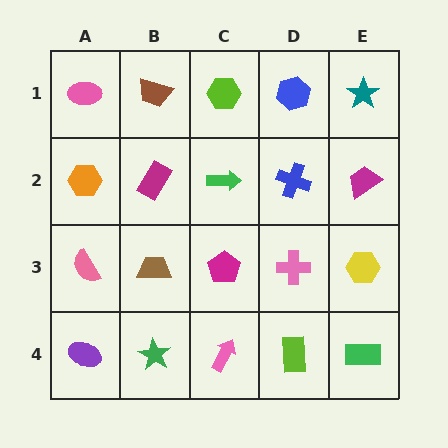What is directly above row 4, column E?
A yellow hexagon.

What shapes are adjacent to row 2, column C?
A lime hexagon (row 1, column C), a magenta pentagon (row 3, column C), a magenta rectangle (row 2, column B), a blue cross (row 2, column D).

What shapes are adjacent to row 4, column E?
A yellow hexagon (row 3, column E), a lime rectangle (row 4, column D).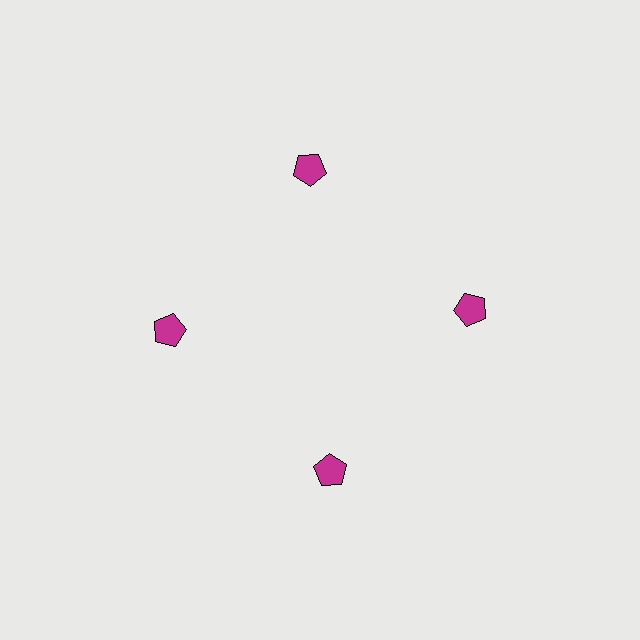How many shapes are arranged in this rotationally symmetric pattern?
There are 4 shapes, arranged in 4 groups of 1.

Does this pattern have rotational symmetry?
Yes, this pattern has 4-fold rotational symmetry. It looks the same after rotating 90 degrees around the center.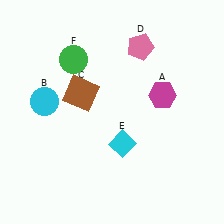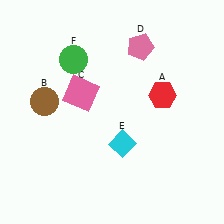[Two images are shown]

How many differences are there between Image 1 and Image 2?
There are 3 differences between the two images.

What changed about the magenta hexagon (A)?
In Image 1, A is magenta. In Image 2, it changed to red.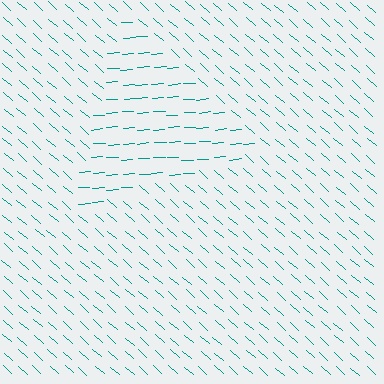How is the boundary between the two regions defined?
The boundary is defined purely by a change in line orientation (approximately 45 degrees difference). All lines are the same color and thickness.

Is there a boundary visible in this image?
Yes, there is a texture boundary formed by a change in line orientation.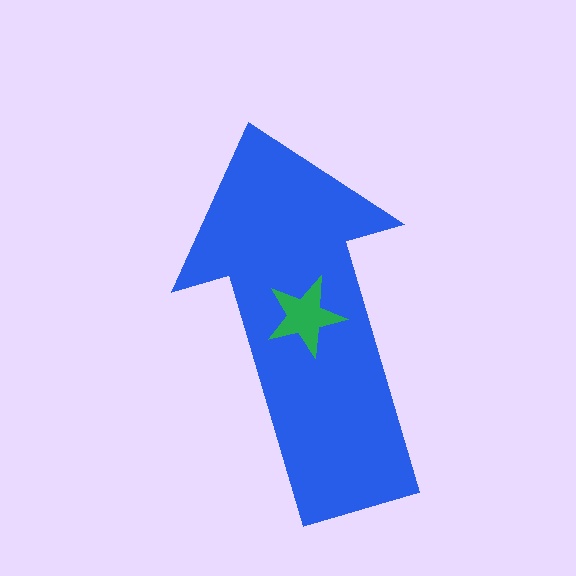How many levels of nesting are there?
2.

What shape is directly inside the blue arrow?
The green star.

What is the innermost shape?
The green star.